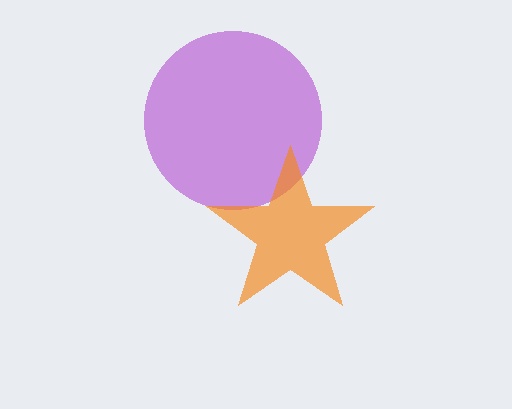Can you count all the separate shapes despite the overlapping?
Yes, there are 2 separate shapes.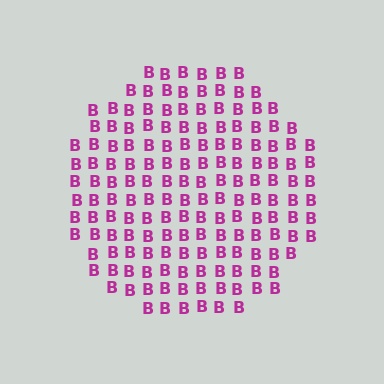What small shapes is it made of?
It is made of small letter B's.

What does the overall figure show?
The overall figure shows a circle.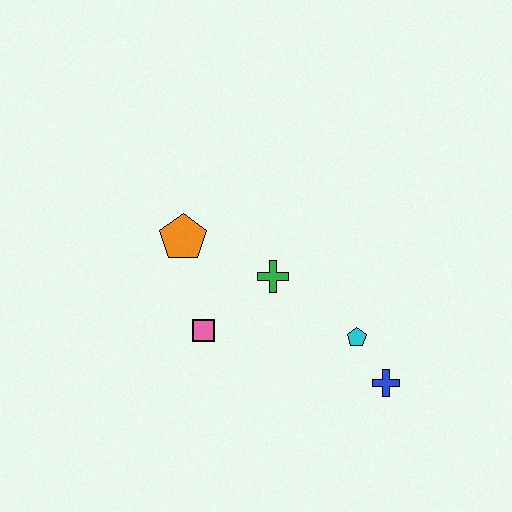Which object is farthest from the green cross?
The blue cross is farthest from the green cross.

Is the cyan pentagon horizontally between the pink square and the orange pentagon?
No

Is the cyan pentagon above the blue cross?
Yes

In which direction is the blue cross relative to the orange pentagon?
The blue cross is to the right of the orange pentagon.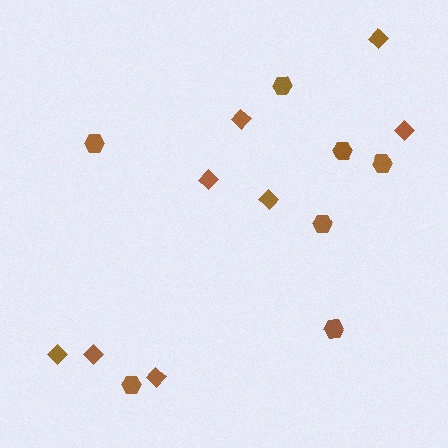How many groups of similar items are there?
There are 2 groups: one group of hexagons (7) and one group of diamonds (8).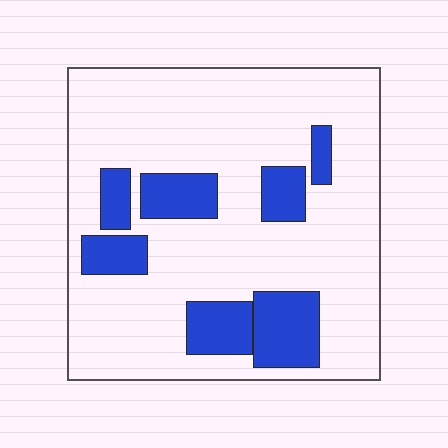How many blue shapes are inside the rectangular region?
7.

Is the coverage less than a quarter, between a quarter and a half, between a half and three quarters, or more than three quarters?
Less than a quarter.